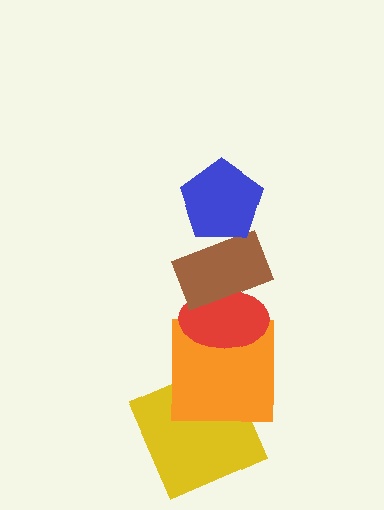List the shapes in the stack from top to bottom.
From top to bottom: the blue pentagon, the brown rectangle, the red ellipse, the orange square, the yellow square.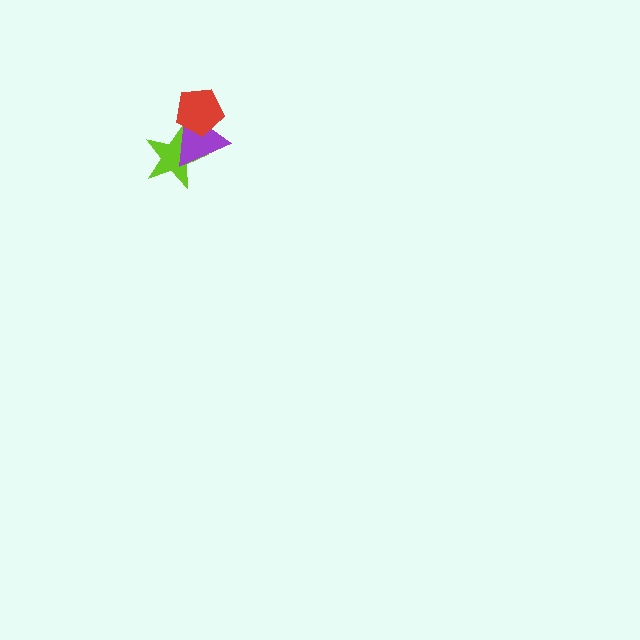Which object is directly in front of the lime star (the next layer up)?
The purple triangle is directly in front of the lime star.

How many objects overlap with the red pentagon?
2 objects overlap with the red pentagon.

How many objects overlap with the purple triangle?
2 objects overlap with the purple triangle.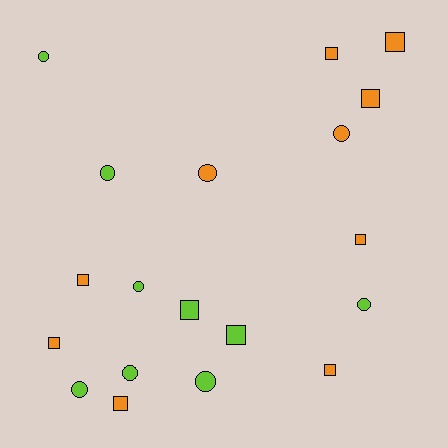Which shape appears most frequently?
Square, with 10 objects.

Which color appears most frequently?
Orange, with 10 objects.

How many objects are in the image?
There are 19 objects.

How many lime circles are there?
There are 7 lime circles.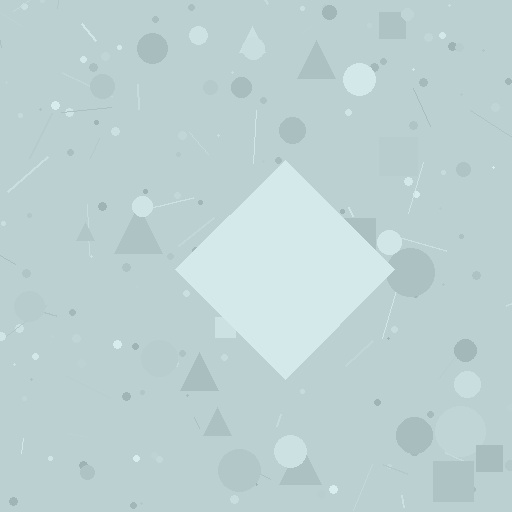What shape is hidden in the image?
A diamond is hidden in the image.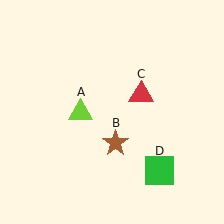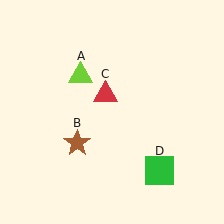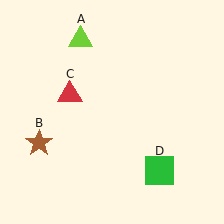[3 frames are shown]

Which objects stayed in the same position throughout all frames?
Green square (object D) remained stationary.